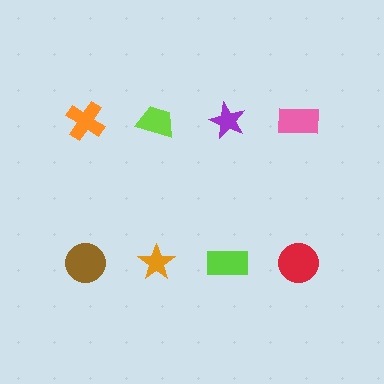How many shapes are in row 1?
4 shapes.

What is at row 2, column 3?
A lime rectangle.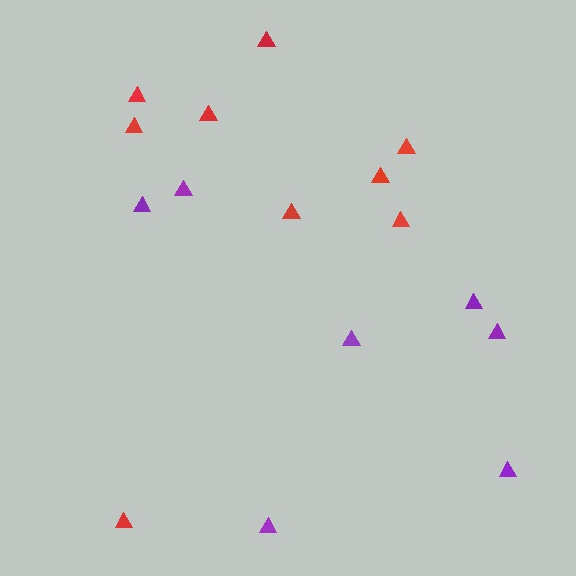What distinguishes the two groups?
There are 2 groups: one group of red triangles (9) and one group of purple triangles (7).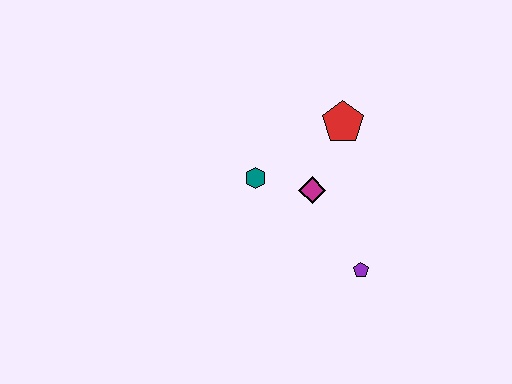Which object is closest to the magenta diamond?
The teal hexagon is closest to the magenta diamond.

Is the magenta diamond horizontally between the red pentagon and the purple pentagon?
No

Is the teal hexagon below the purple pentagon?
No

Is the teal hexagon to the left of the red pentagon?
Yes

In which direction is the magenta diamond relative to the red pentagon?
The magenta diamond is below the red pentagon.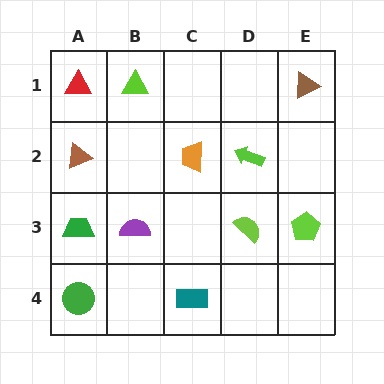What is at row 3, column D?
A lime semicircle.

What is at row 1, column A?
A red triangle.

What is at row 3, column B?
A purple semicircle.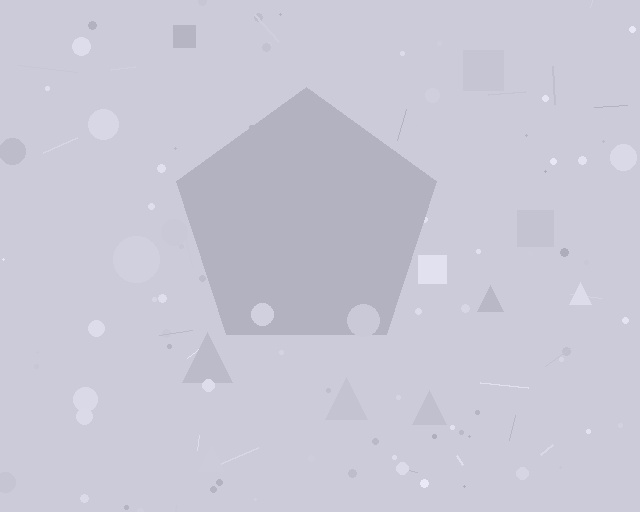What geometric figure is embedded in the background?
A pentagon is embedded in the background.